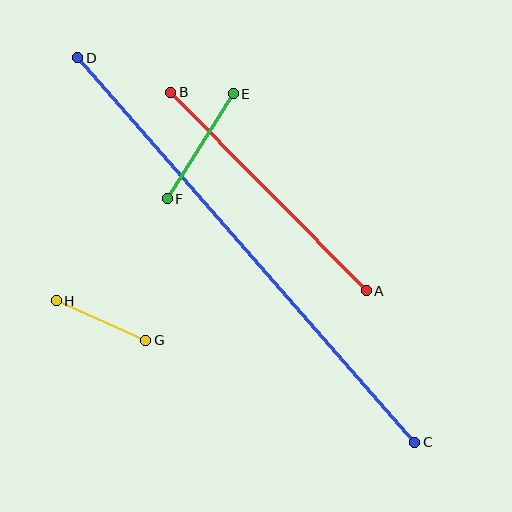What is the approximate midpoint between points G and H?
The midpoint is at approximately (101, 321) pixels.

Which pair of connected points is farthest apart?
Points C and D are farthest apart.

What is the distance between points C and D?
The distance is approximately 511 pixels.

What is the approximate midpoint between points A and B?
The midpoint is at approximately (269, 191) pixels.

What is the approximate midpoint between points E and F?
The midpoint is at approximately (200, 146) pixels.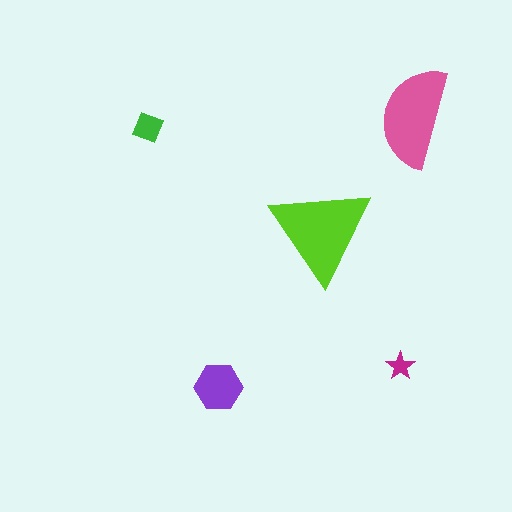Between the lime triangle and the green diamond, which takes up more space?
The lime triangle.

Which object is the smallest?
The magenta star.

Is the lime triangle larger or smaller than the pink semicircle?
Larger.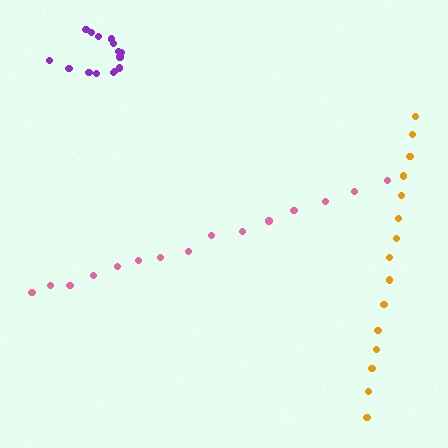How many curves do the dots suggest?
There are 3 distinct paths.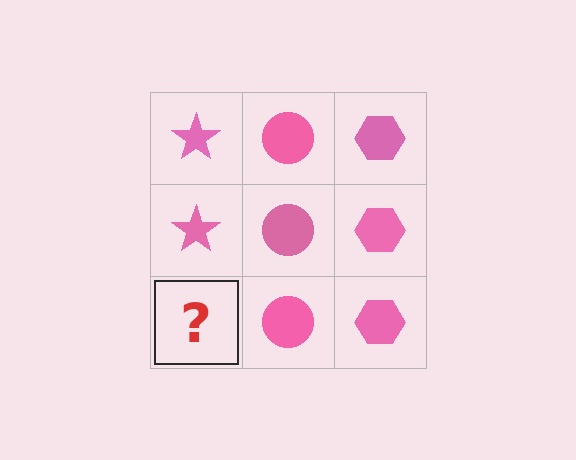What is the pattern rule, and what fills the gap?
The rule is that each column has a consistent shape. The gap should be filled with a pink star.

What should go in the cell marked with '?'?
The missing cell should contain a pink star.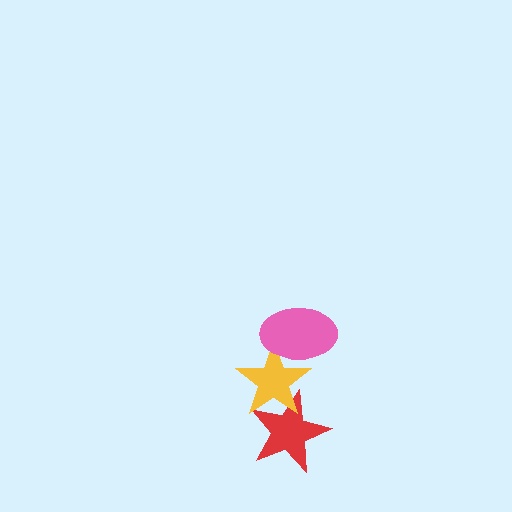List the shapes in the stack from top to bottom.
From top to bottom: the pink ellipse, the yellow star, the red star.